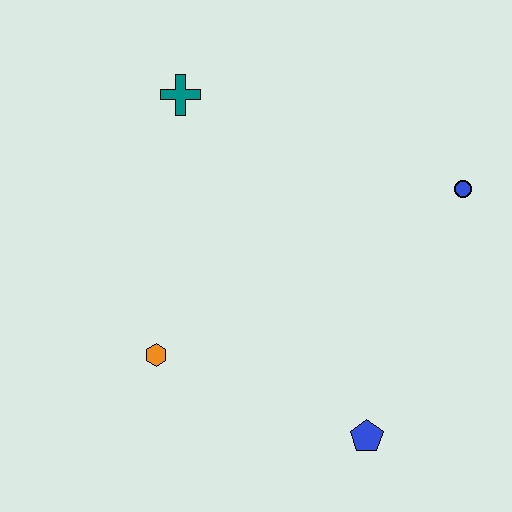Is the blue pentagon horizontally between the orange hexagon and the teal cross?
No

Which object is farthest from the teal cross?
The blue pentagon is farthest from the teal cross.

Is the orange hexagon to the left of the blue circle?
Yes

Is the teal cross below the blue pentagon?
No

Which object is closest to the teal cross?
The orange hexagon is closest to the teal cross.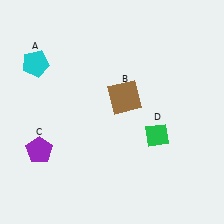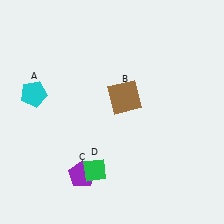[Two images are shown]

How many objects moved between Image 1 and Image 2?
3 objects moved between the two images.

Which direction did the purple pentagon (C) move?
The purple pentagon (C) moved right.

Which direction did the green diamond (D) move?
The green diamond (D) moved left.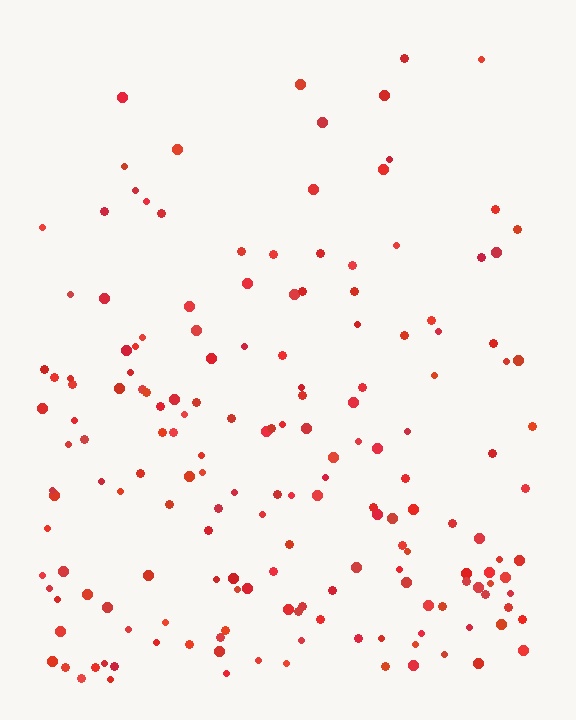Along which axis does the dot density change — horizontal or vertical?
Vertical.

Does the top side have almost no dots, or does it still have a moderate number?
Still a moderate number, just noticeably fewer than the bottom.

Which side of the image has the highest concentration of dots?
The bottom.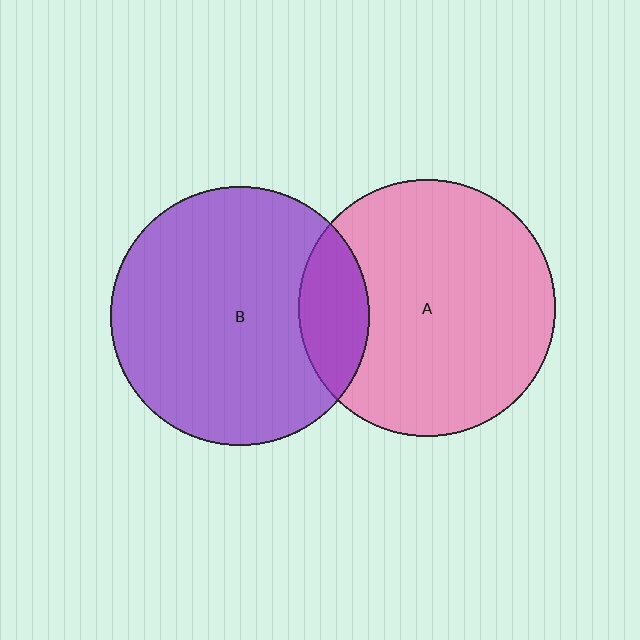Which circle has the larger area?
Circle B (purple).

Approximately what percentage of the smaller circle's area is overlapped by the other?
Approximately 15%.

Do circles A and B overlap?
Yes.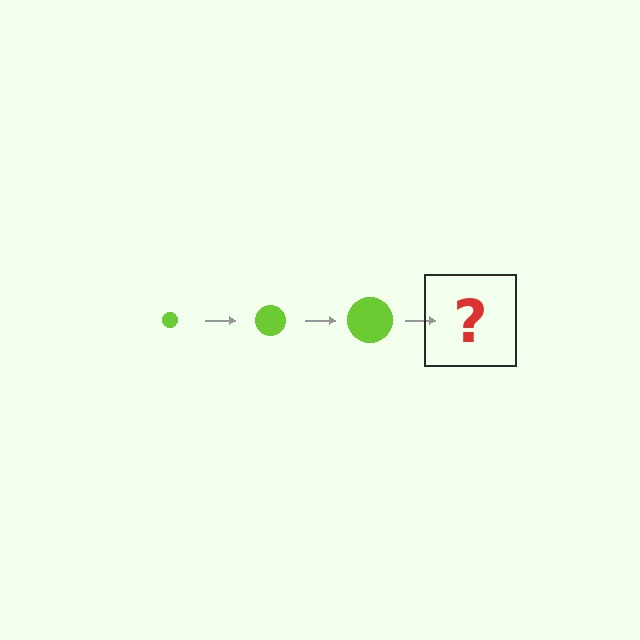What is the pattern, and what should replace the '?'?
The pattern is that the circle gets progressively larger each step. The '?' should be a lime circle, larger than the previous one.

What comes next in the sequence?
The next element should be a lime circle, larger than the previous one.